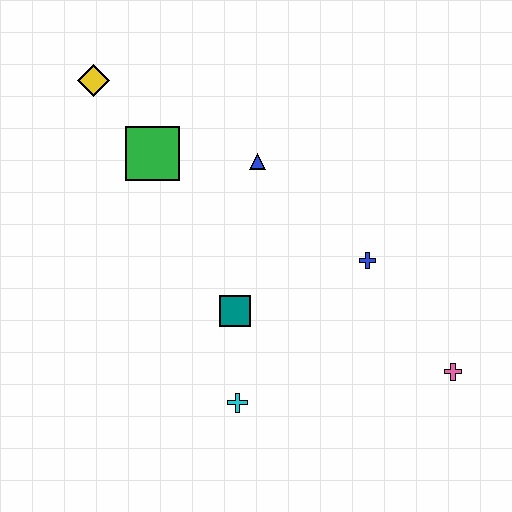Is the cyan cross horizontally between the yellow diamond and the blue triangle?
Yes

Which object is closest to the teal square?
The cyan cross is closest to the teal square.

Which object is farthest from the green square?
The pink cross is farthest from the green square.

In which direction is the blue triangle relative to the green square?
The blue triangle is to the right of the green square.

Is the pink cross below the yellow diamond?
Yes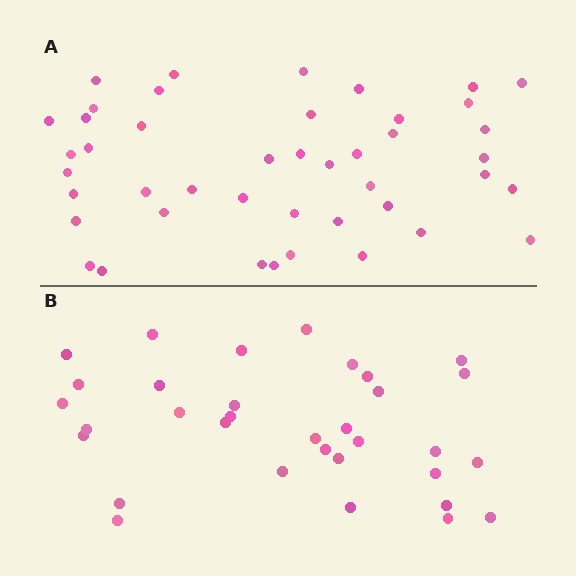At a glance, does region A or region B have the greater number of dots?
Region A (the top region) has more dots.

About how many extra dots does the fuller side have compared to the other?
Region A has roughly 12 or so more dots than region B.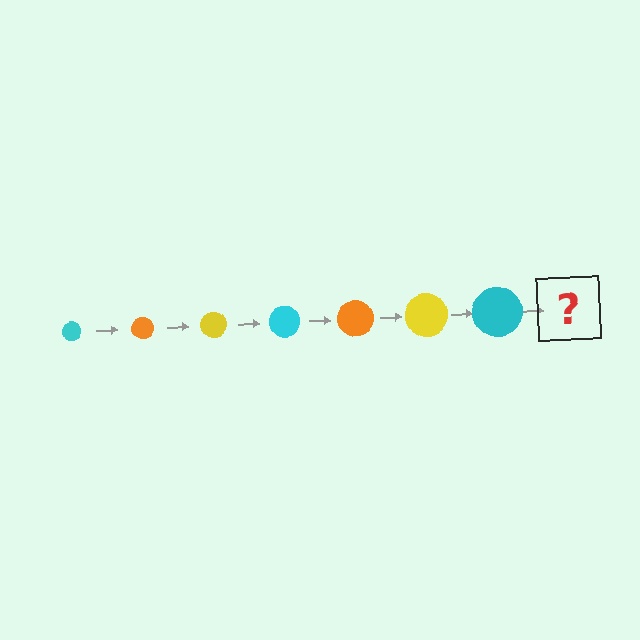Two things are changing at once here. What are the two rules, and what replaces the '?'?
The two rules are that the circle grows larger each step and the color cycles through cyan, orange, and yellow. The '?' should be an orange circle, larger than the previous one.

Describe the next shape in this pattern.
It should be an orange circle, larger than the previous one.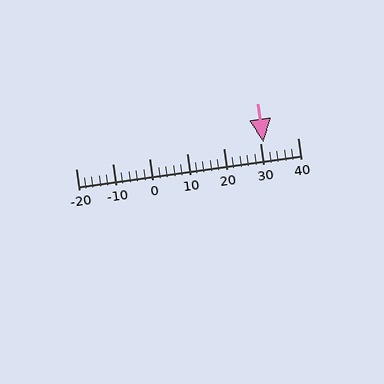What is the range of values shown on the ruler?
The ruler shows values from -20 to 40.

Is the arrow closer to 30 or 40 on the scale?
The arrow is closer to 30.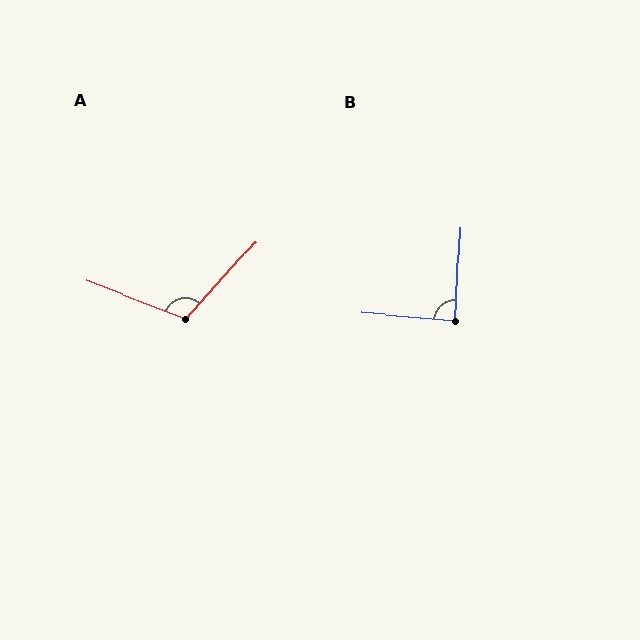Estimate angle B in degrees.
Approximately 88 degrees.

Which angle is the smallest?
B, at approximately 88 degrees.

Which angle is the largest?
A, at approximately 111 degrees.